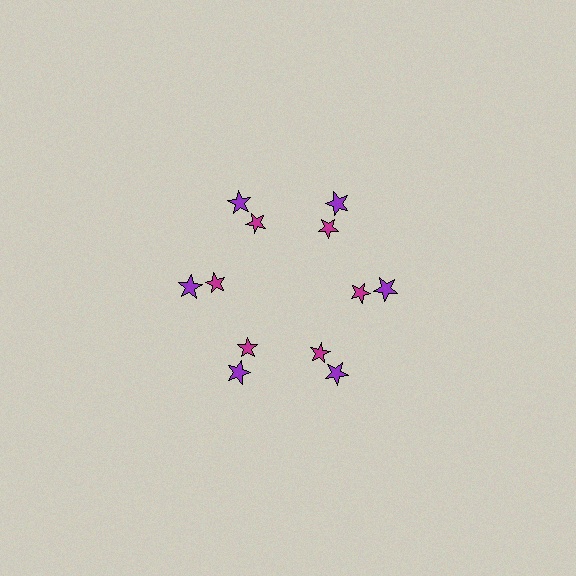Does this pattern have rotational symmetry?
Yes, this pattern has 6-fold rotational symmetry. It looks the same after rotating 60 degrees around the center.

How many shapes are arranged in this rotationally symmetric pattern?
There are 12 shapes, arranged in 6 groups of 2.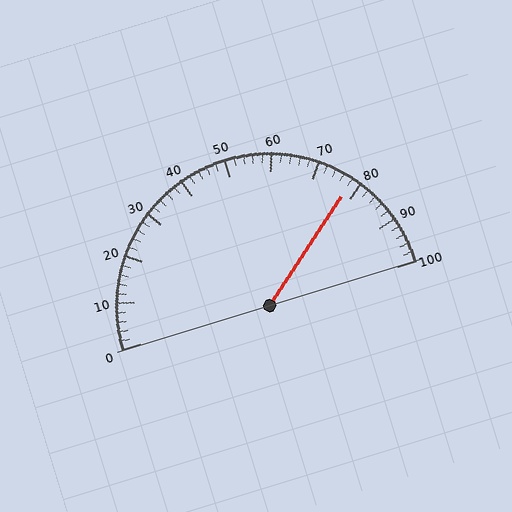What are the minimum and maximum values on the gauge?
The gauge ranges from 0 to 100.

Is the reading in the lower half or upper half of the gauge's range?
The reading is in the upper half of the range (0 to 100).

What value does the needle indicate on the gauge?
The needle indicates approximately 78.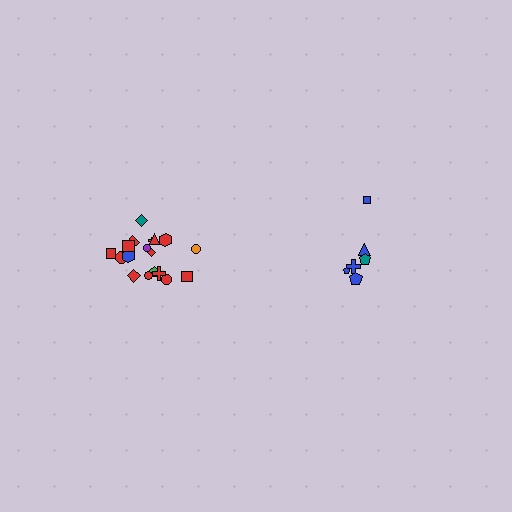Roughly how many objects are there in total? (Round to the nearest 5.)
Roughly 25 objects in total.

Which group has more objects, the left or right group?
The left group.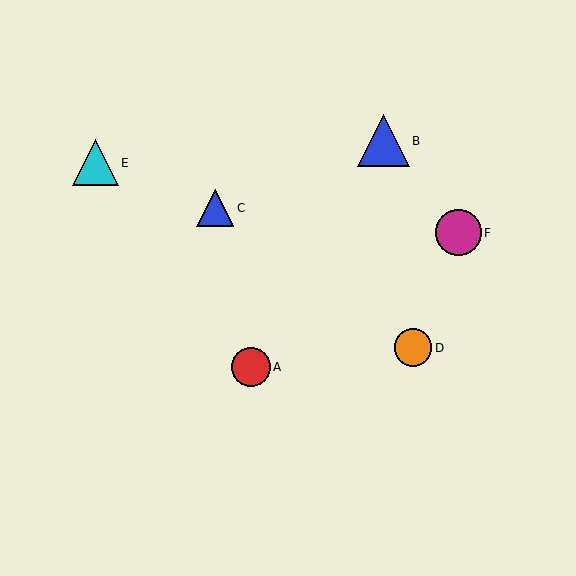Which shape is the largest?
The blue triangle (labeled B) is the largest.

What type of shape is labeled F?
Shape F is a magenta circle.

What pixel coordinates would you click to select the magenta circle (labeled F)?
Click at (459, 233) to select the magenta circle F.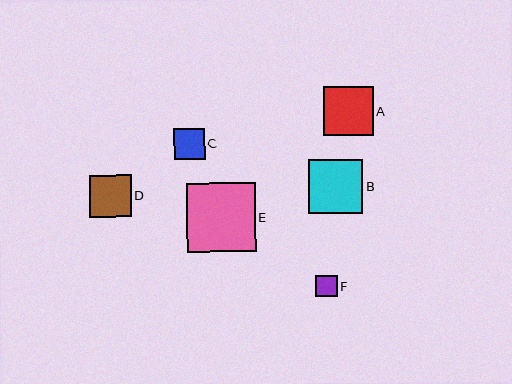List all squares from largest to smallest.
From largest to smallest: E, B, A, D, C, F.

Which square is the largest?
Square E is the largest with a size of approximately 69 pixels.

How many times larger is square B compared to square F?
Square B is approximately 2.5 times the size of square F.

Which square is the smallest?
Square F is the smallest with a size of approximately 22 pixels.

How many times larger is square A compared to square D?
Square A is approximately 1.2 times the size of square D.